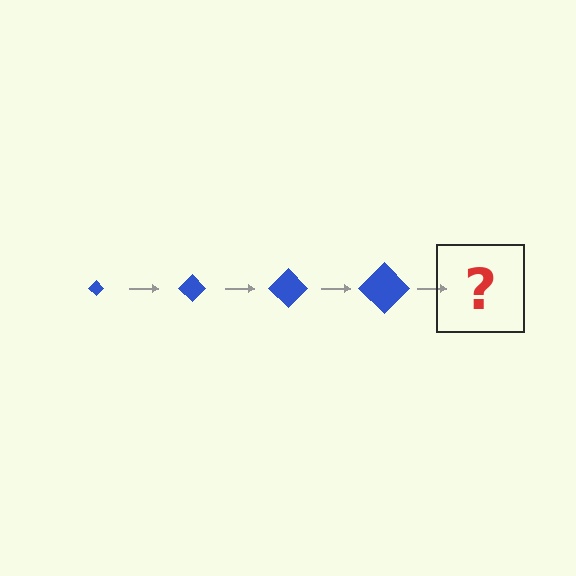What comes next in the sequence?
The next element should be a blue diamond, larger than the previous one.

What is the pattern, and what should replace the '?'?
The pattern is that the diamond gets progressively larger each step. The '?' should be a blue diamond, larger than the previous one.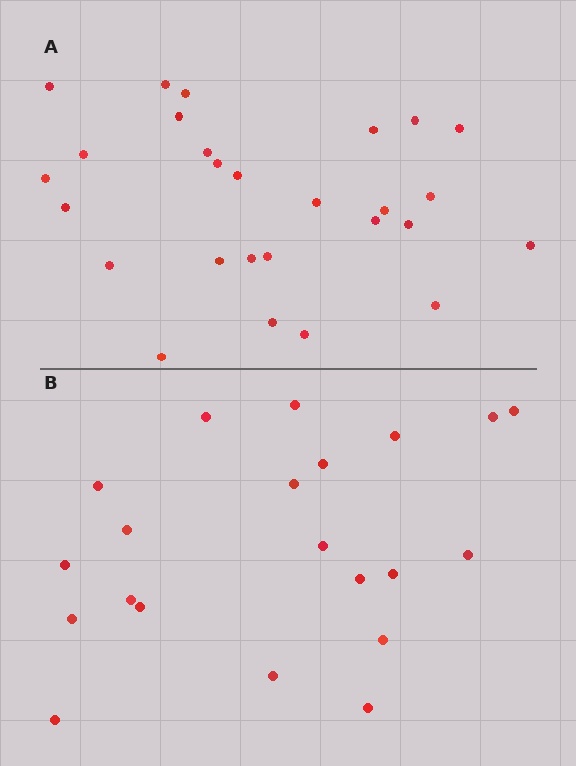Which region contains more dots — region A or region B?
Region A (the top region) has more dots.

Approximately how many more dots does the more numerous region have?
Region A has about 6 more dots than region B.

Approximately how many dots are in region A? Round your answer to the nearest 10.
About 30 dots. (The exact count is 27, which rounds to 30.)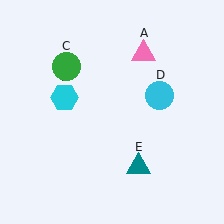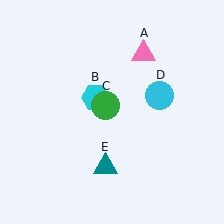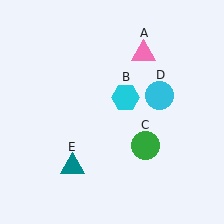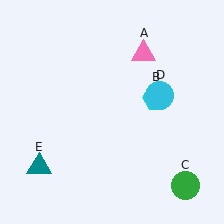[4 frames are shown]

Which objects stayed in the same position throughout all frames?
Pink triangle (object A) and cyan circle (object D) remained stationary.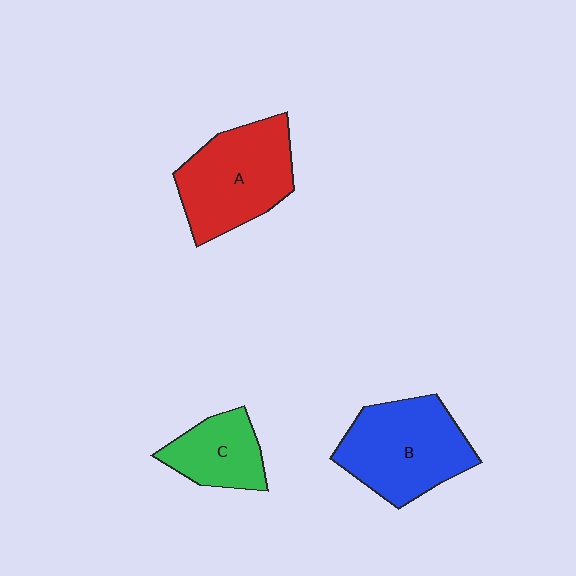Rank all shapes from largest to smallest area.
From largest to smallest: B (blue), A (red), C (green).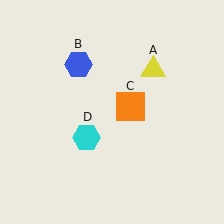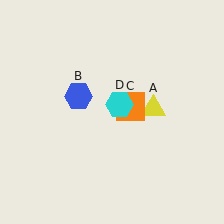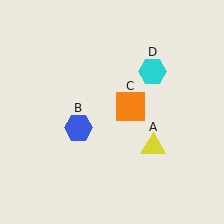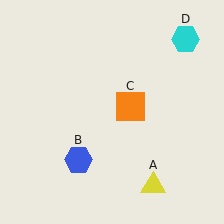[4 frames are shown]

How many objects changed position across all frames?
3 objects changed position: yellow triangle (object A), blue hexagon (object B), cyan hexagon (object D).